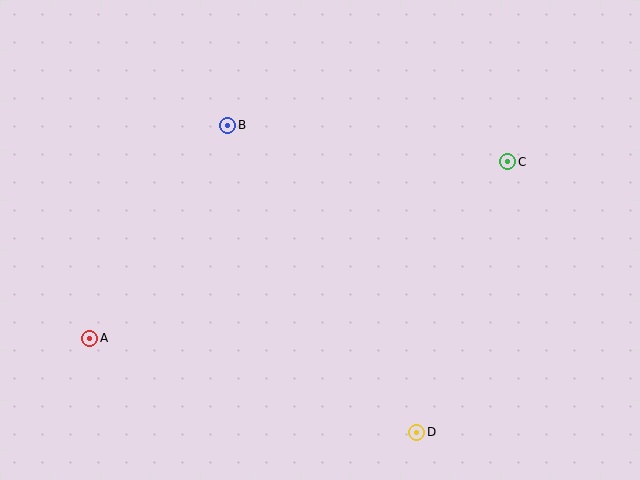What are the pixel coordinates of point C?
Point C is at (508, 162).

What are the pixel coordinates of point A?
Point A is at (90, 338).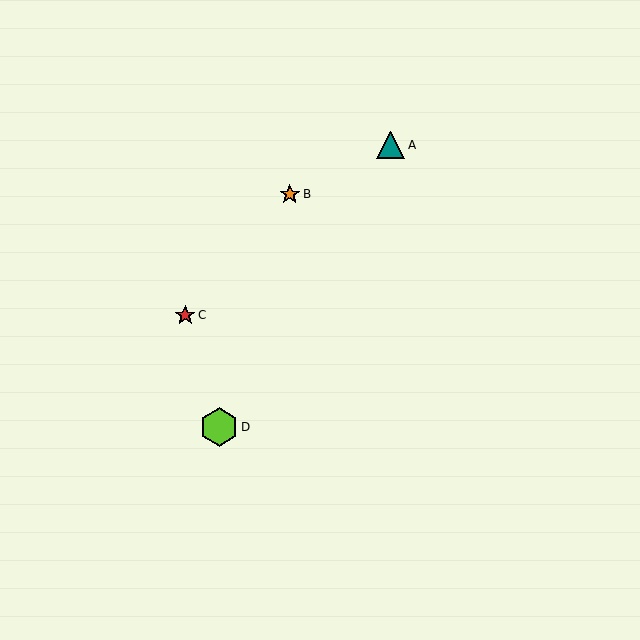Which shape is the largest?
The lime hexagon (labeled D) is the largest.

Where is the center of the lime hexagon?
The center of the lime hexagon is at (219, 427).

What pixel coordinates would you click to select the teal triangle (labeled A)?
Click at (391, 145) to select the teal triangle A.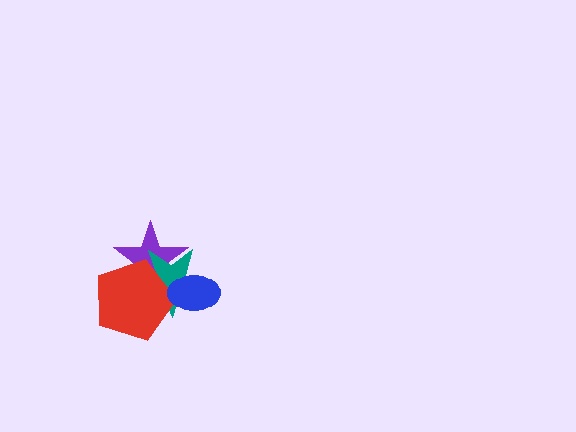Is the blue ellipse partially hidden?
No, no other shape covers it.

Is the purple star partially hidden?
Yes, it is partially covered by another shape.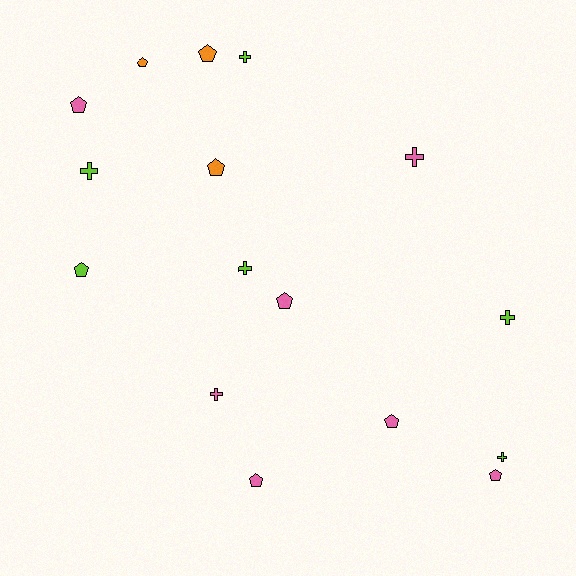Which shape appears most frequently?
Pentagon, with 9 objects.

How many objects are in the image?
There are 16 objects.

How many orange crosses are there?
There are no orange crosses.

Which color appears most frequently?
Pink, with 7 objects.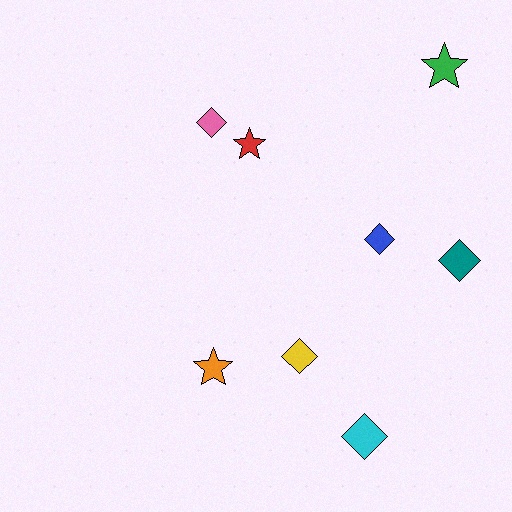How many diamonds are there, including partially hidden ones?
There are 5 diamonds.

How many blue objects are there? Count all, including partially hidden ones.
There is 1 blue object.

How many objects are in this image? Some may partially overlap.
There are 8 objects.